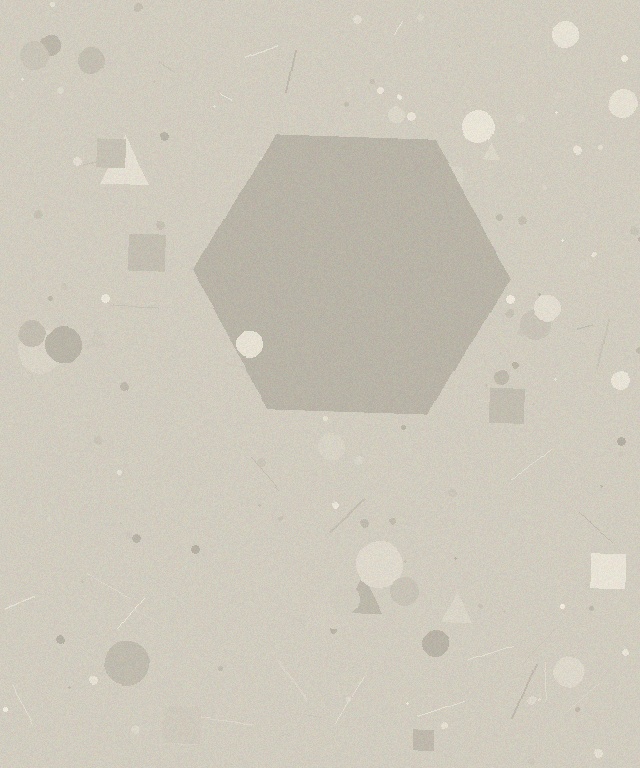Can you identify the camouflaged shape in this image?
The camouflaged shape is a hexagon.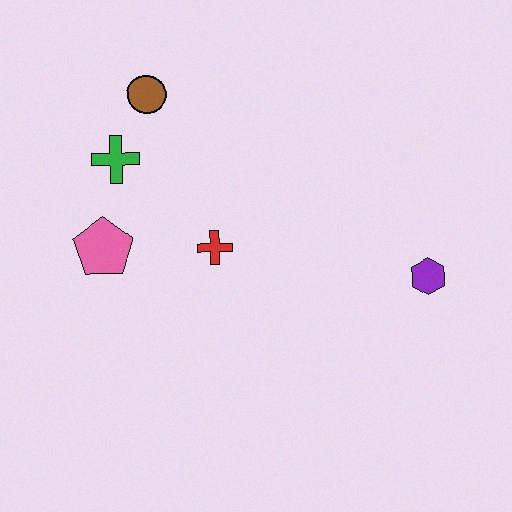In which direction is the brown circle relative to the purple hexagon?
The brown circle is to the left of the purple hexagon.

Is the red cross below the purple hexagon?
No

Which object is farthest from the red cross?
The purple hexagon is farthest from the red cross.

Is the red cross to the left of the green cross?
No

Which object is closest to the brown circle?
The green cross is closest to the brown circle.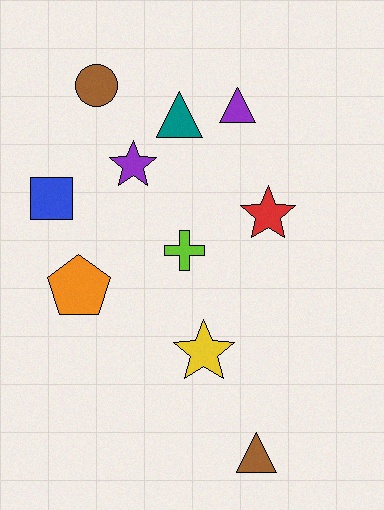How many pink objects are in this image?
There are no pink objects.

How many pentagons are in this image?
There is 1 pentagon.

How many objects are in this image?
There are 10 objects.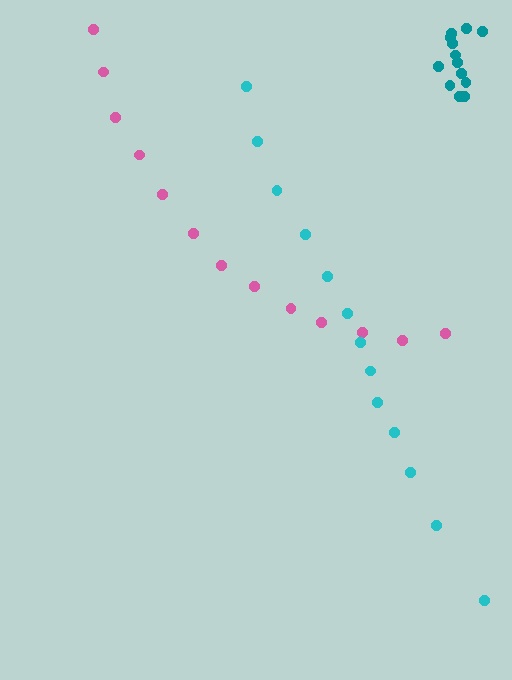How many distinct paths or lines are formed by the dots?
There are 3 distinct paths.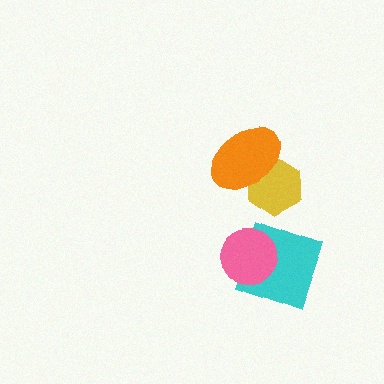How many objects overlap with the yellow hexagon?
1 object overlaps with the yellow hexagon.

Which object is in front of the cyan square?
The pink circle is in front of the cyan square.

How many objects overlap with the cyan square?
1 object overlaps with the cyan square.